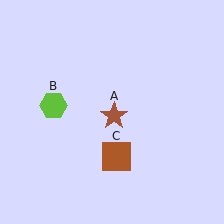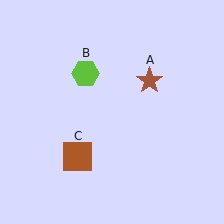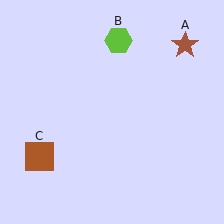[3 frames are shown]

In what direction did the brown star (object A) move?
The brown star (object A) moved up and to the right.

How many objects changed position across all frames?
3 objects changed position: brown star (object A), lime hexagon (object B), brown square (object C).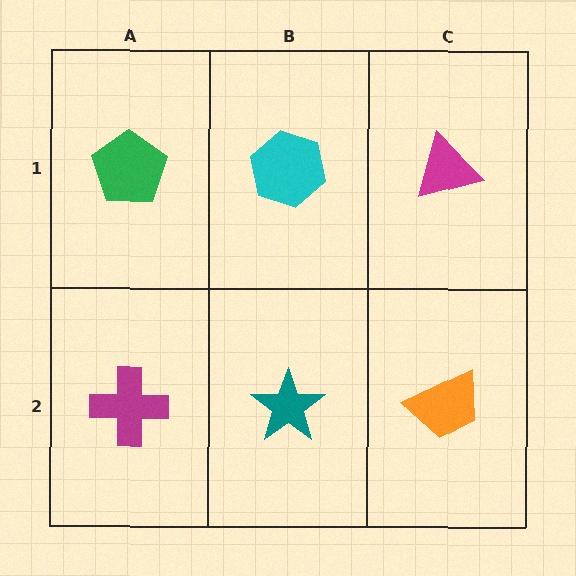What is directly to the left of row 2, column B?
A magenta cross.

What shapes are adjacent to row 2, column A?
A green pentagon (row 1, column A), a teal star (row 2, column B).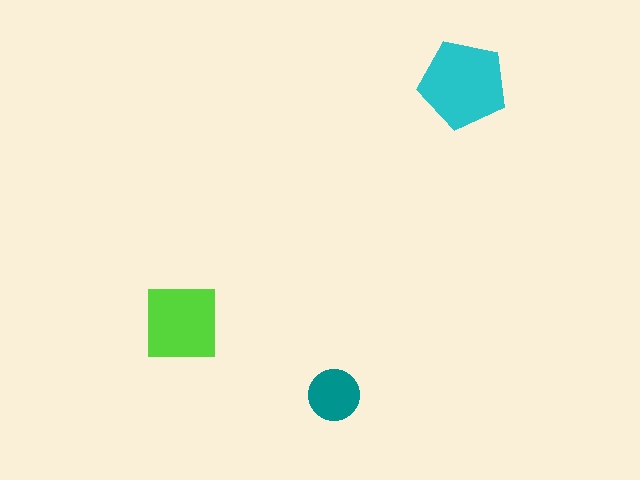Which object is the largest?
The cyan pentagon.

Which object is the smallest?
The teal circle.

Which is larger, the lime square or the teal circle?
The lime square.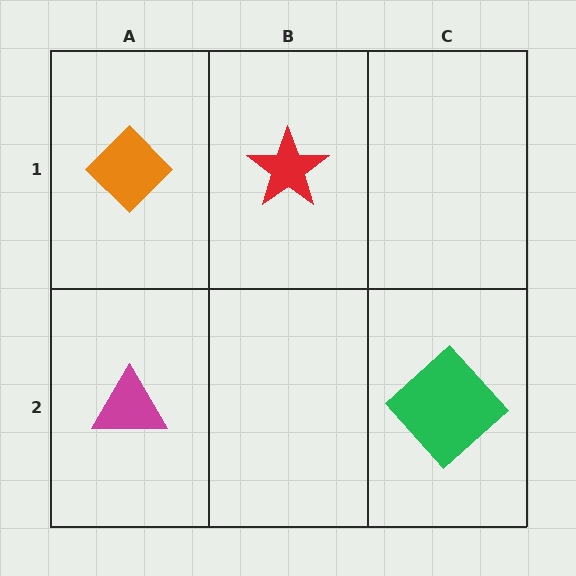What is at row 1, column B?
A red star.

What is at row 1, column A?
An orange diamond.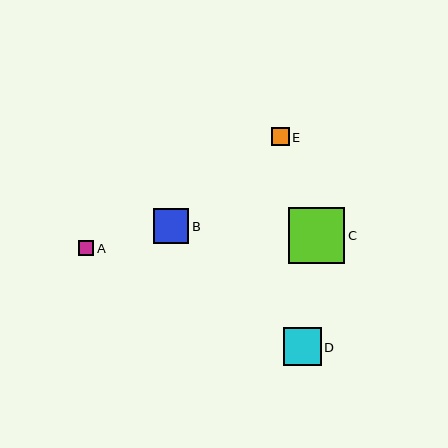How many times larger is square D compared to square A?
Square D is approximately 2.5 times the size of square A.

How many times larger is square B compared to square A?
Square B is approximately 2.3 times the size of square A.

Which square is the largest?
Square C is the largest with a size of approximately 56 pixels.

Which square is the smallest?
Square A is the smallest with a size of approximately 15 pixels.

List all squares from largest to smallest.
From largest to smallest: C, D, B, E, A.